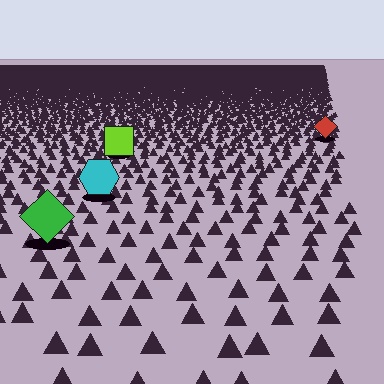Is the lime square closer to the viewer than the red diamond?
Yes. The lime square is closer — you can tell from the texture gradient: the ground texture is coarser near it.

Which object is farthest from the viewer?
The red diamond is farthest from the viewer. It appears smaller and the ground texture around it is denser.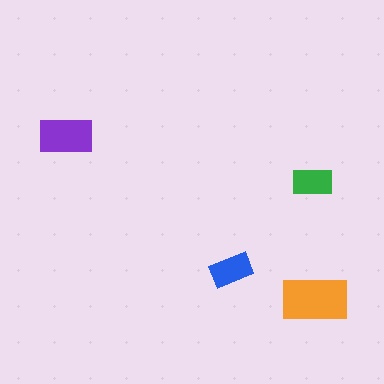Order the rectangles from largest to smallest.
the orange one, the purple one, the blue one, the green one.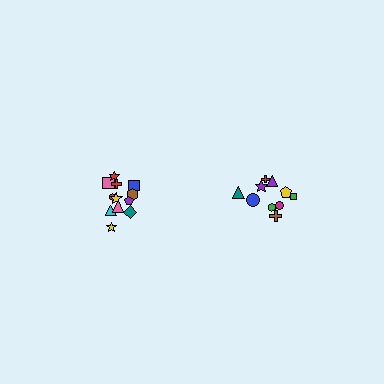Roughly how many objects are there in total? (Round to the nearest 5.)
Roughly 20 objects in total.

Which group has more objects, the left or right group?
The left group.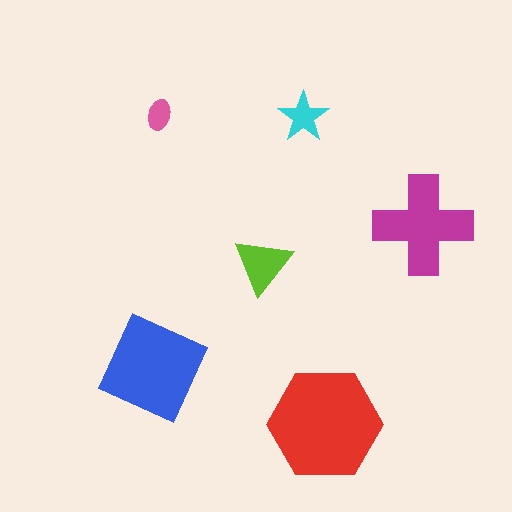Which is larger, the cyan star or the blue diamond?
The blue diamond.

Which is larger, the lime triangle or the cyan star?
The lime triangle.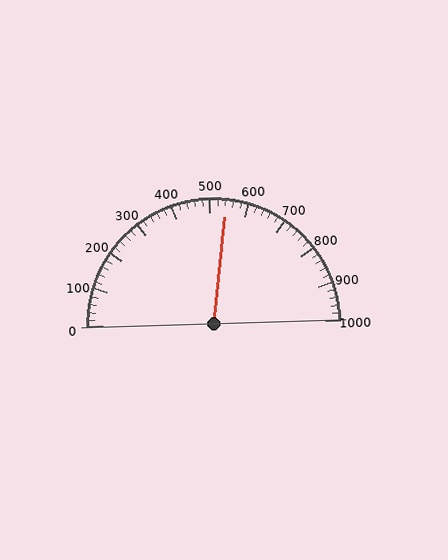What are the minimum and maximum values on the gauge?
The gauge ranges from 0 to 1000.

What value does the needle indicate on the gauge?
The needle indicates approximately 540.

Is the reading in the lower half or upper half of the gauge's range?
The reading is in the upper half of the range (0 to 1000).